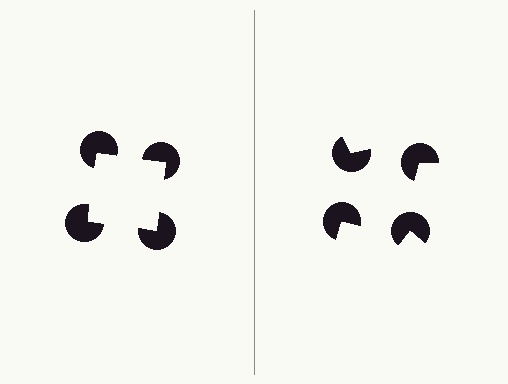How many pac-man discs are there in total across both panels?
8 — 4 on each side.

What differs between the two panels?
The pac-man discs are positioned identically on both sides; only the wedge orientations differ. On the left they align to a square; on the right they are misaligned.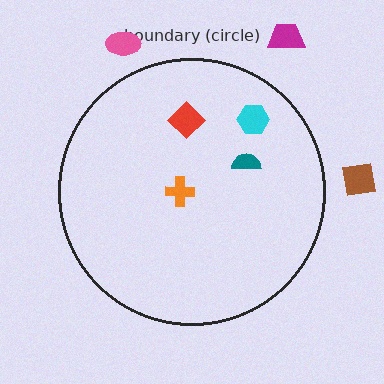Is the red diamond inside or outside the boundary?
Inside.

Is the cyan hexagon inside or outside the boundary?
Inside.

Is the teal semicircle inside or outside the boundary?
Inside.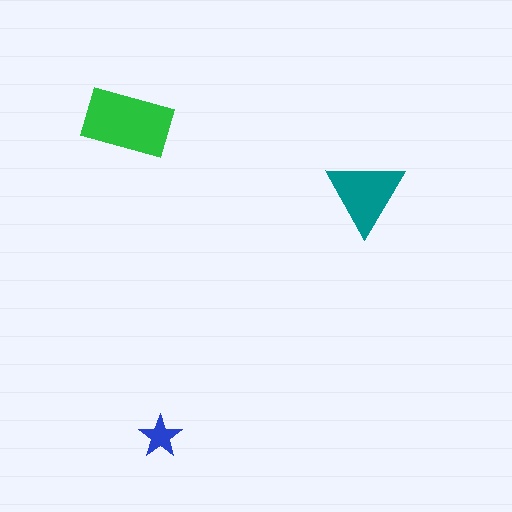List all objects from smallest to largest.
The blue star, the teal triangle, the green rectangle.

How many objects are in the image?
There are 3 objects in the image.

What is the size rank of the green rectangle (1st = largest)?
1st.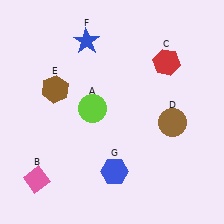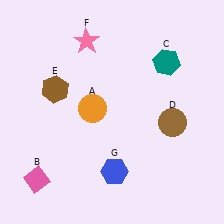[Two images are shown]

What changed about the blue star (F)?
In Image 1, F is blue. In Image 2, it changed to pink.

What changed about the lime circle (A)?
In Image 1, A is lime. In Image 2, it changed to orange.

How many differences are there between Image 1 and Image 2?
There are 3 differences between the two images.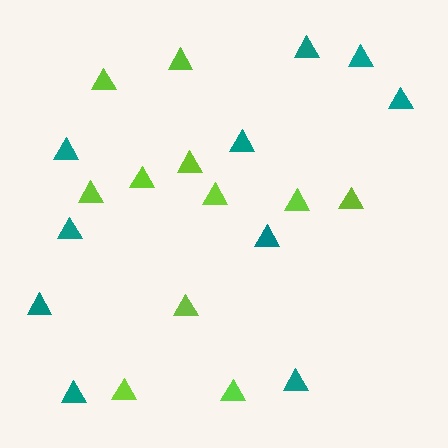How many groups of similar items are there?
There are 2 groups: one group of lime triangles (11) and one group of teal triangles (10).